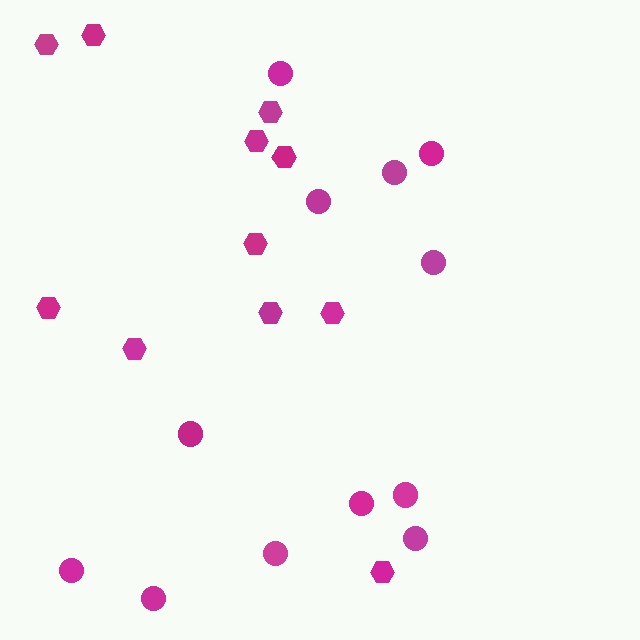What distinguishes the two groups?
There are 2 groups: one group of hexagons (11) and one group of circles (12).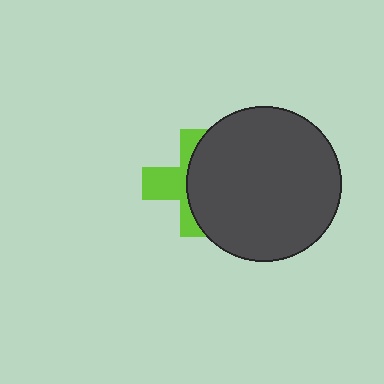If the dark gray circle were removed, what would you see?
You would see the complete lime cross.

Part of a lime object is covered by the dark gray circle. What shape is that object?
It is a cross.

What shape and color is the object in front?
The object in front is a dark gray circle.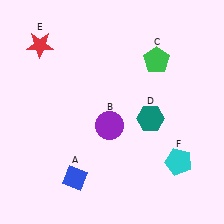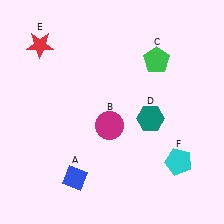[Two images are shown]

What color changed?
The circle (B) changed from purple in Image 1 to magenta in Image 2.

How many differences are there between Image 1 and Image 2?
There is 1 difference between the two images.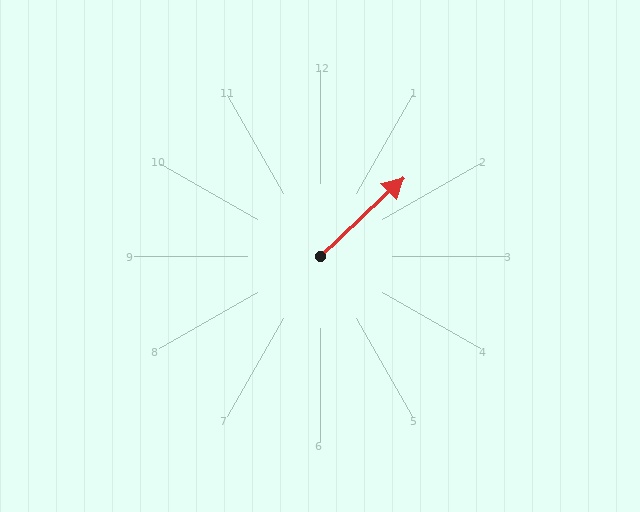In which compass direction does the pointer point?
Northeast.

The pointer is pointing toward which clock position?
Roughly 2 o'clock.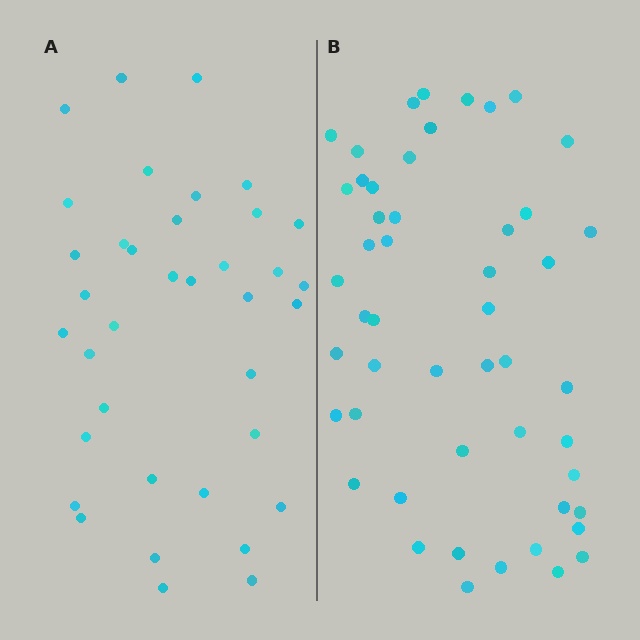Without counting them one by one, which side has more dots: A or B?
Region B (the right region) has more dots.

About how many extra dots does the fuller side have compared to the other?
Region B has approximately 15 more dots than region A.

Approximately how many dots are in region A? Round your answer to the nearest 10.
About 40 dots. (The exact count is 37, which rounds to 40.)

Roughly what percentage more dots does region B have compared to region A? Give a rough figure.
About 35% more.